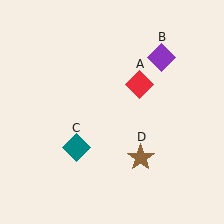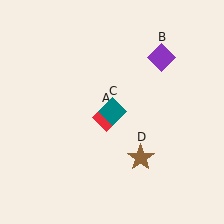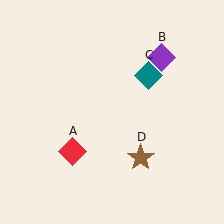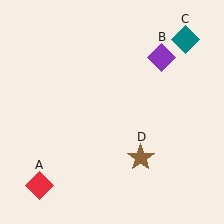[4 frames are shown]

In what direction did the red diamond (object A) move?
The red diamond (object A) moved down and to the left.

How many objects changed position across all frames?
2 objects changed position: red diamond (object A), teal diamond (object C).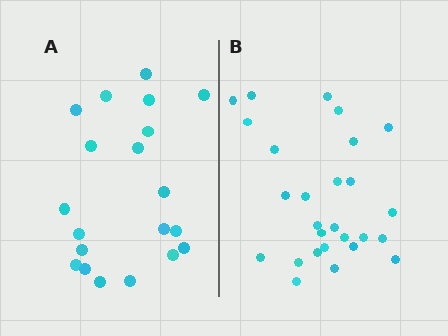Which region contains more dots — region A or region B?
Region B (the right region) has more dots.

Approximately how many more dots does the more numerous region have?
Region B has roughly 8 or so more dots than region A.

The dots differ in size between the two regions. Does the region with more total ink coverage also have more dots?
No. Region A has more total ink coverage because its dots are larger, but region B actually contains more individual dots. Total area can be misleading — the number of items is what matters here.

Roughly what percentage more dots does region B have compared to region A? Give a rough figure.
About 35% more.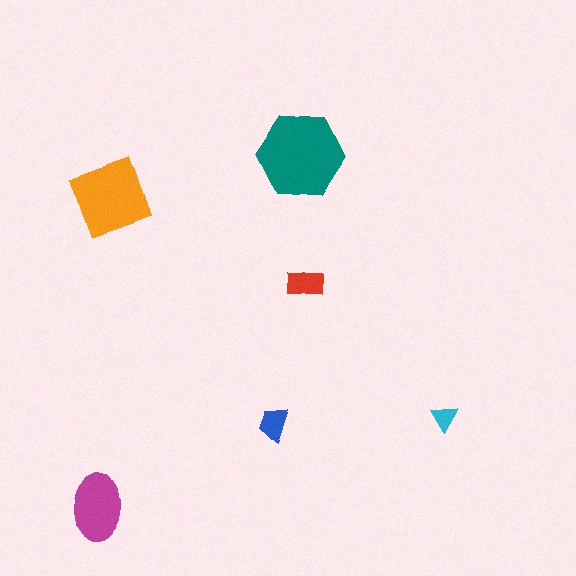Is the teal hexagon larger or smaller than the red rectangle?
Larger.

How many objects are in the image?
There are 6 objects in the image.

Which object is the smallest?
The cyan triangle.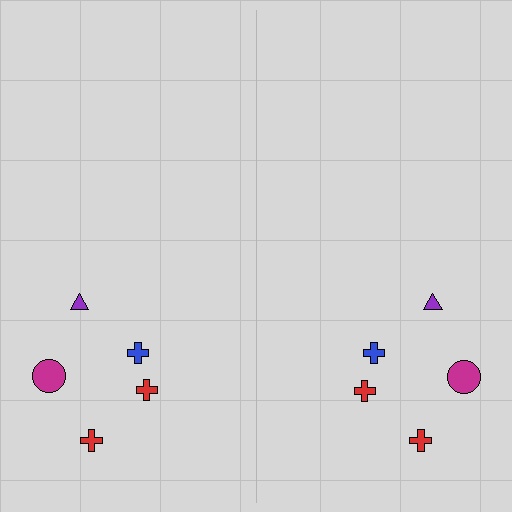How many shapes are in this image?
There are 10 shapes in this image.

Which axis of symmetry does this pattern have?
The pattern has a vertical axis of symmetry running through the center of the image.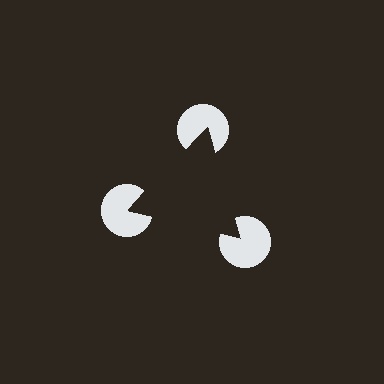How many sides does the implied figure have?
3 sides.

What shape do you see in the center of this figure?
An illusory triangle — its edges are inferred from the aligned wedge cuts in the pac-man discs, not physically drawn.